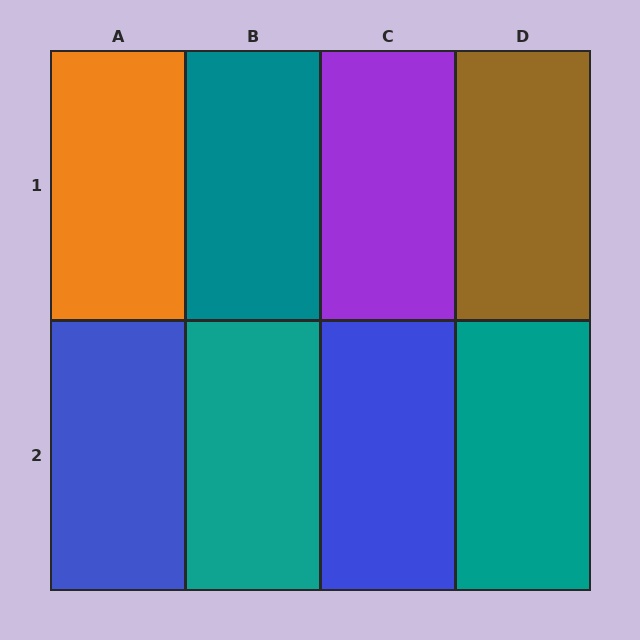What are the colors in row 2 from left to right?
Blue, teal, blue, teal.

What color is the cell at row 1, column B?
Teal.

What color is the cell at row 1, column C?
Purple.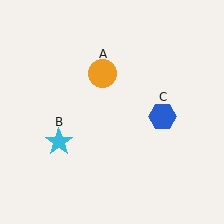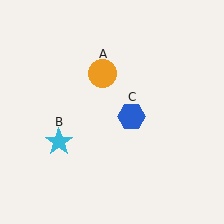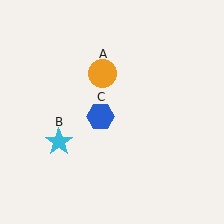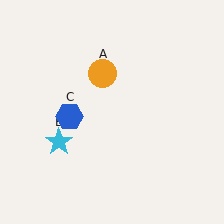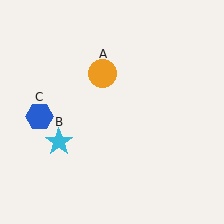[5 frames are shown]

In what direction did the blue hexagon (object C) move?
The blue hexagon (object C) moved left.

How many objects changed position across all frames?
1 object changed position: blue hexagon (object C).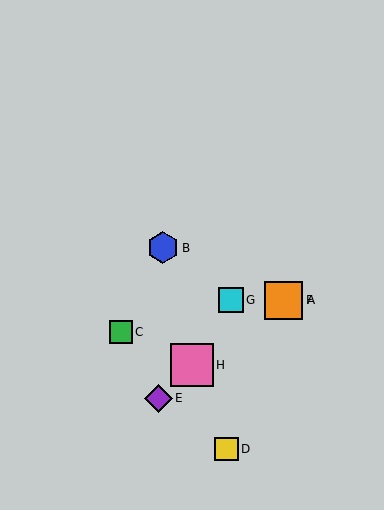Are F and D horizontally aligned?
No, F is at y≈300 and D is at y≈449.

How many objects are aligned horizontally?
3 objects (A, F, G) are aligned horizontally.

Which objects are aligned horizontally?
Objects A, F, G are aligned horizontally.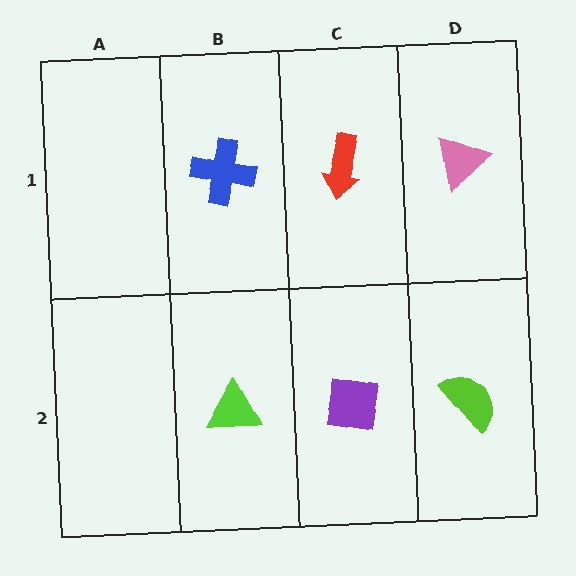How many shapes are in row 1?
3 shapes.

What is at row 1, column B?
A blue cross.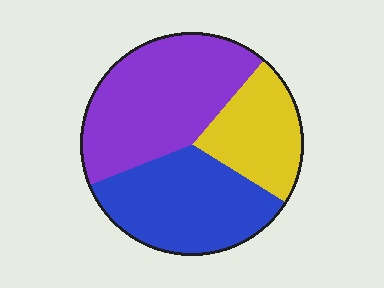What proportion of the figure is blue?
Blue covers around 35% of the figure.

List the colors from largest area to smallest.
From largest to smallest: purple, blue, yellow.